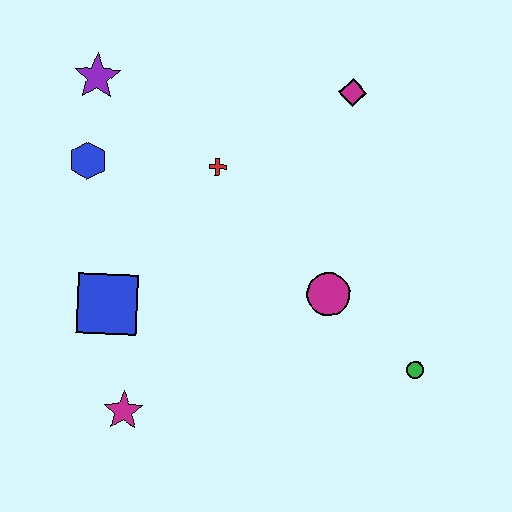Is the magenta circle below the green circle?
No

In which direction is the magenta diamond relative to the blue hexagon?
The magenta diamond is to the right of the blue hexagon.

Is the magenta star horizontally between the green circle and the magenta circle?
No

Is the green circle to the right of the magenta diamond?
Yes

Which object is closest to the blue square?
The magenta star is closest to the blue square.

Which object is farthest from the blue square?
The magenta diamond is farthest from the blue square.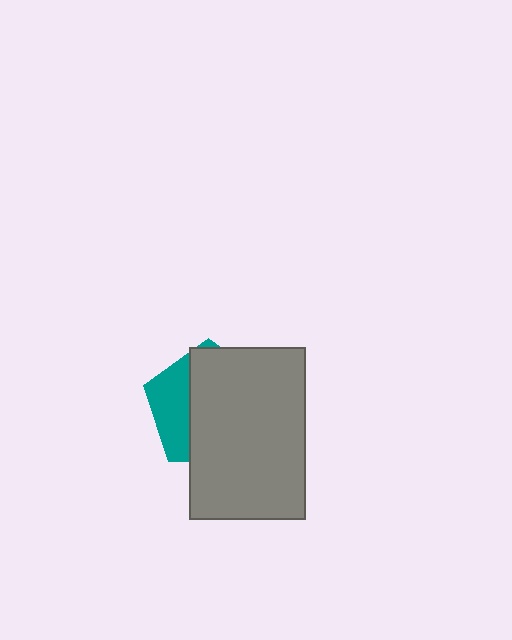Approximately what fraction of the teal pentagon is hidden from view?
Roughly 69% of the teal pentagon is hidden behind the gray rectangle.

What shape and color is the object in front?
The object in front is a gray rectangle.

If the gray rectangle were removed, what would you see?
You would see the complete teal pentagon.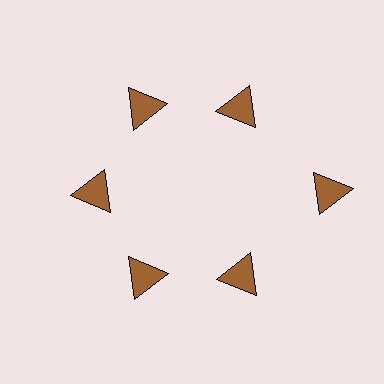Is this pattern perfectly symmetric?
No. The 6 brown triangles are arranged in a ring, but one element near the 3 o'clock position is pushed outward from the center, breaking the 6-fold rotational symmetry.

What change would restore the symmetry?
The symmetry would be restored by moving it inward, back onto the ring so that all 6 triangles sit at equal angles and equal distance from the center.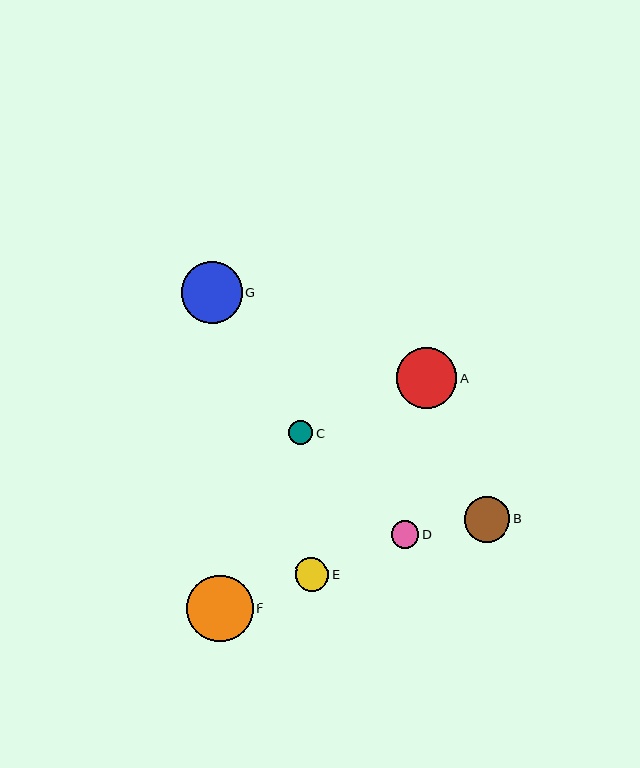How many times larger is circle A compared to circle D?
Circle A is approximately 2.2 times the size of circle D.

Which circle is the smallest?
Circle C is the smallest with a size of approximately 24 pixels.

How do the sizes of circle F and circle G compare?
Circle F and circle G are approximately the same size.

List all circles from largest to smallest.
From largest to smallest: F, G, A, B, E, D, C.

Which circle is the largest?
Circle F is the largest with a size of approximately 66 pixels.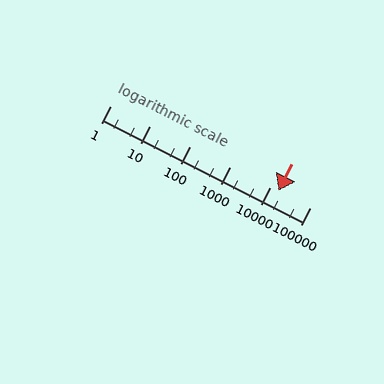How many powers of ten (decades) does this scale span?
The scale spans 5 decades, from 1 to 100000.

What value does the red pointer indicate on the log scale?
The pointer indicates approximately 16000.